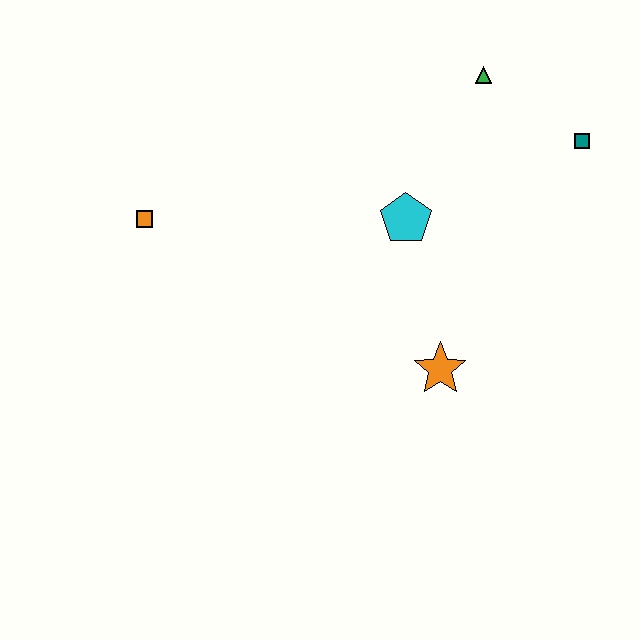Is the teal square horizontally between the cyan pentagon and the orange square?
No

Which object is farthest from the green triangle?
The orange square is farthest from the green triangle.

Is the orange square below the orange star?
No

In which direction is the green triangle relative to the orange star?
The green triangle is above the orange star.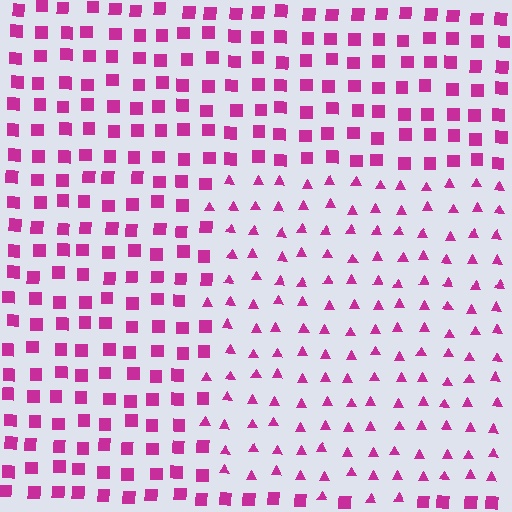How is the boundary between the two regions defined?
The boundary is defined by a change in element shape: triangles inside vs. squares outside. All elements share the same color and spacing.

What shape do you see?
I see a rectangle.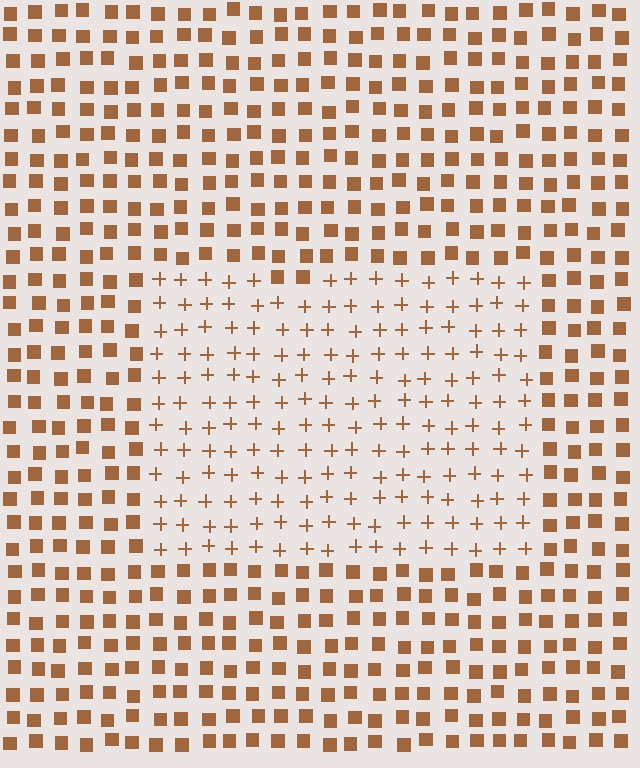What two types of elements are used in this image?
The image uses plus signs inside the rectangle region and squares outside it.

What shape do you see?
I see a rectangle.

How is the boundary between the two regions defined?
The boundary is defined by a change in element shape: plus signs inside vs. squares outside. All elements share the same color and spacing.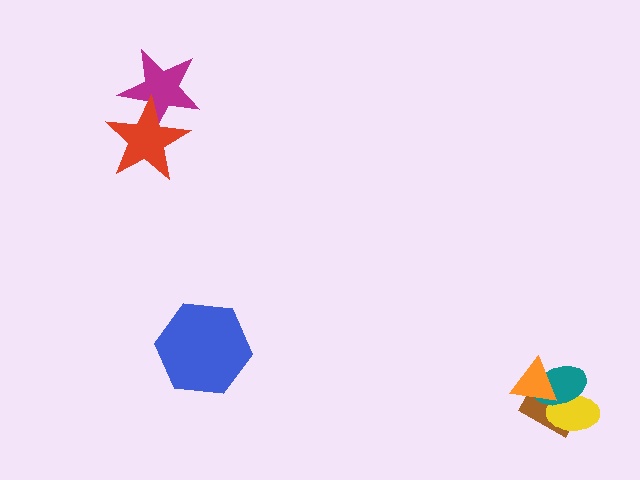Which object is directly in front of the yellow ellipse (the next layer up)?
The teal ellipse is directly in front of the yellow ellipse.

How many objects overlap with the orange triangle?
3 objects overlap with the orange triangle.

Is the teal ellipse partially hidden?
Yes, it is partially covered by another shape.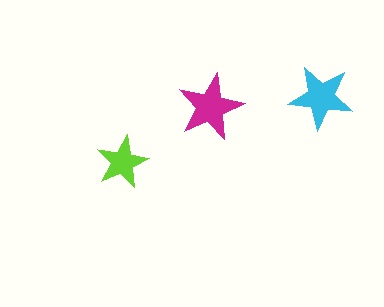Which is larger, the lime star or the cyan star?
The cyan one.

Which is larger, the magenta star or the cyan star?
The magenta one.